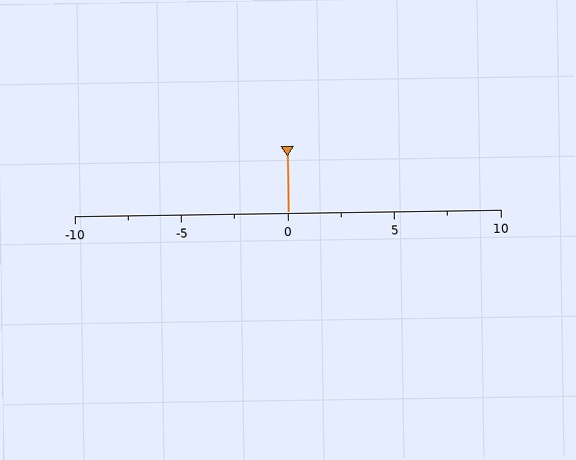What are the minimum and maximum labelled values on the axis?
The axis runs from -10 to 10.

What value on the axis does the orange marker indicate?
The marker indicates approximately 0.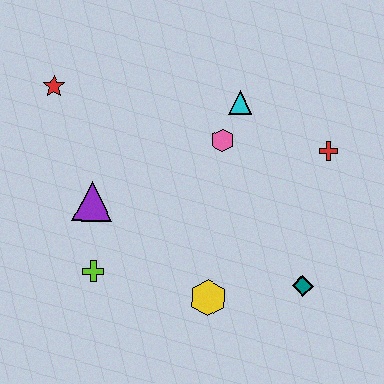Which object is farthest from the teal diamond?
The red star is farthest from the teal diamond.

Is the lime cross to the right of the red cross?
No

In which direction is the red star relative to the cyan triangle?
The red star is to the left of the cyan triangle.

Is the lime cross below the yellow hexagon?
No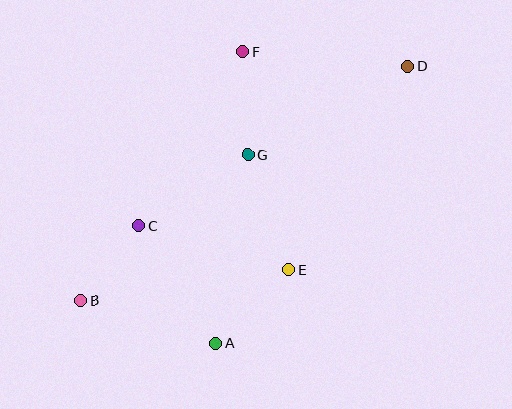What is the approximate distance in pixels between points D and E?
The distance between D and E is approximately 235 pixels.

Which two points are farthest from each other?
Points B and D are farthest from each other.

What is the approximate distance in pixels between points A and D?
The distance between A and D is approximately 337 pixels.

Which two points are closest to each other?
Points B and C are closest to each other.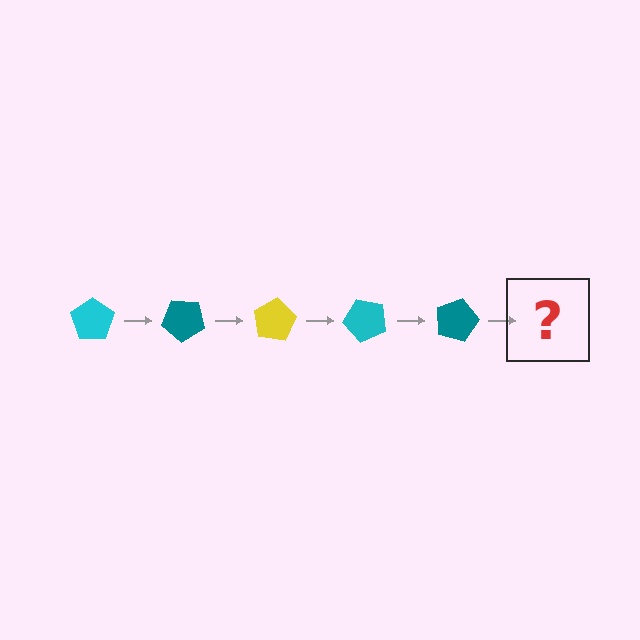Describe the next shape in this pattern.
It should be a yellow pentagon, rotated 200 degrees from the start.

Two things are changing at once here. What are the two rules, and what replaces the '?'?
The two rules are that it rotates 40 degrees each step and the color cycles through cyan, teal, and yellow. The '?' should be a yellow pentagon, rotated 200 degrees from the start.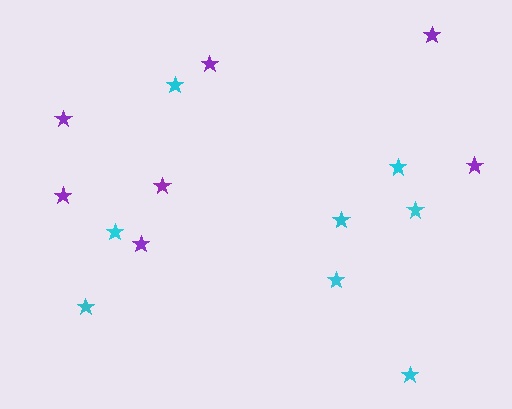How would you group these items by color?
There are 2 groups: one group of purple stars (7) and one group of cyan stars (8).